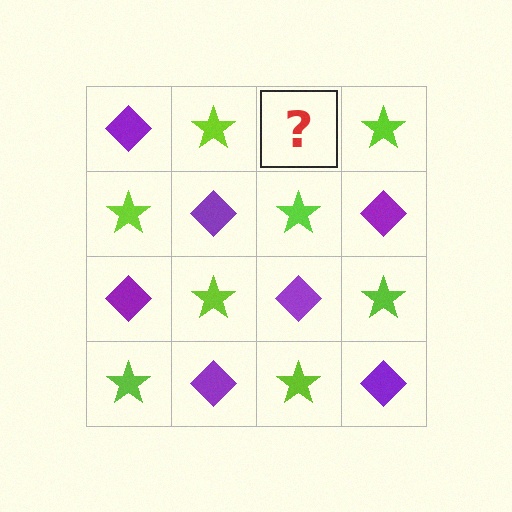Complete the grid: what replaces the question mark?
The question mark should be replaced with a purple diamond.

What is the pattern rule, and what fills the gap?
The rule is that it alternates purple diamond and lime star in a checkerboard pattern. The gap should be filled with a purple diamond.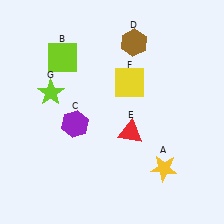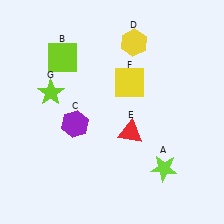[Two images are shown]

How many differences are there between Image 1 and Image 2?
There are 2 differences between the two images.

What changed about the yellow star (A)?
In Image 1, A is yellow. In Image 2, it changed to lime.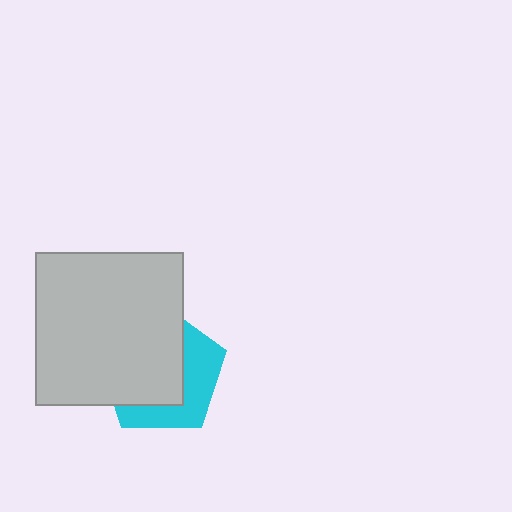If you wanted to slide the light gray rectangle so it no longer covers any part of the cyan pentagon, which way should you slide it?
Slide it toward the upper-left — that is the most direct way to separate the two shapes.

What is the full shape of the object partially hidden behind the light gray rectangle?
The partially hidden object is a cyan pentagon.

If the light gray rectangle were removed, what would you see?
You would see the complete cyan pentagon.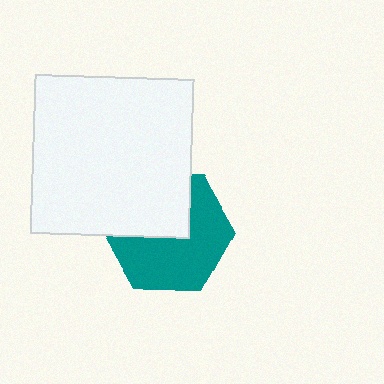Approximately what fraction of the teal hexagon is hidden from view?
Roughly 41% of the teal hexagon is hidden behind the white square.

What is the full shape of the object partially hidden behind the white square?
The partially hidden object is a teal hexagon.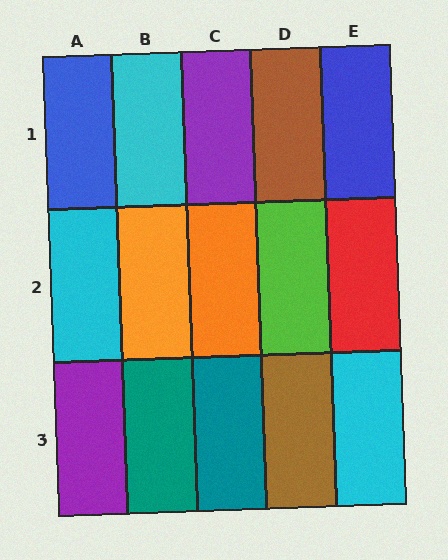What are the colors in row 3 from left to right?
Purple, teal, teal, brown, cyan.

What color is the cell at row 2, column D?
Lime.